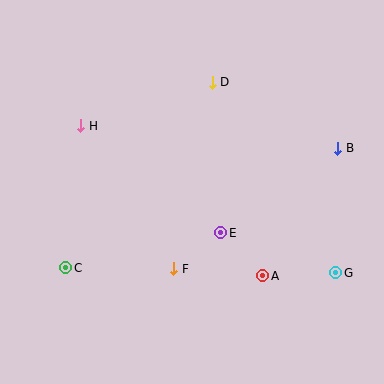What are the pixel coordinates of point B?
Point B is at (338, 148).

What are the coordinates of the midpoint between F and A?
The midpoint between F and A is at (218, 272).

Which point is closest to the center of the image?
Point E at (221, 233) is closest to the center.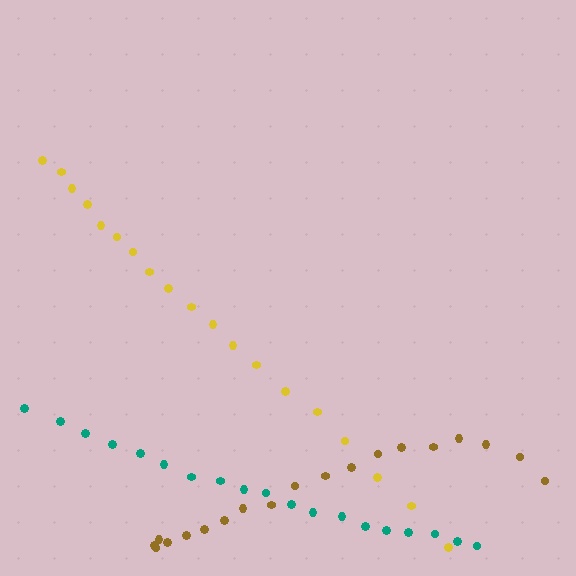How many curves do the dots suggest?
There are 3 distinct paths.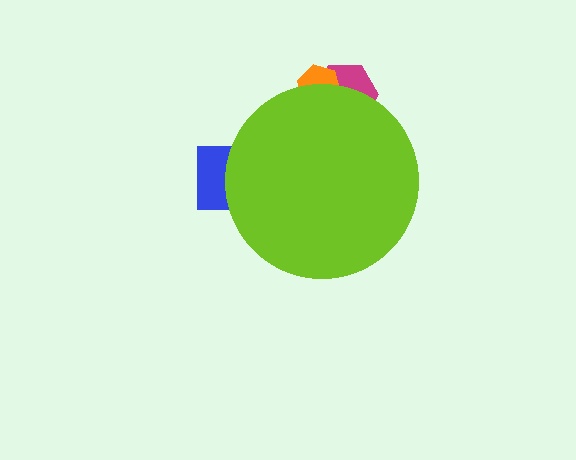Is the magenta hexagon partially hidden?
Yes, the magenta hexagon is partially hidden behind the lime circle.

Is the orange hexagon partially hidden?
Yes, the orange hexagon is partially hidden behind the lime circle.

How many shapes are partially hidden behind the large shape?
3 shapes are partially hidden.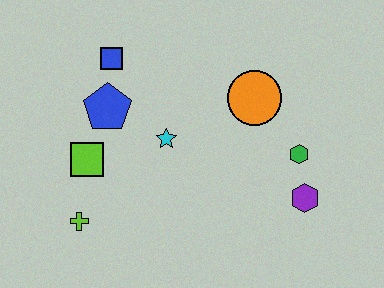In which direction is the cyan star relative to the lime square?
The cyan star is to the right of the lime square.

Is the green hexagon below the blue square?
Yes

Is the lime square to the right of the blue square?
No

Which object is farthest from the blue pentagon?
The purple hexagon is farthest from the blue pentagon.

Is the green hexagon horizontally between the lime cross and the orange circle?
No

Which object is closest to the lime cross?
The lime square is closest to the lime cross.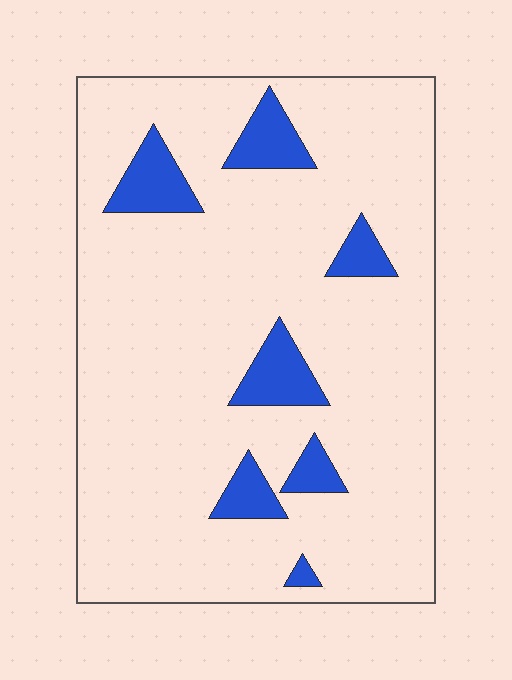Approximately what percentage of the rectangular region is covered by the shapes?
Approximately 10%.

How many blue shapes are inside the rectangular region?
7.